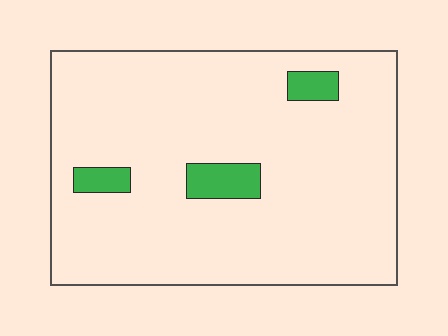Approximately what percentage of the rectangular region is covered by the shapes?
Approximately 5%.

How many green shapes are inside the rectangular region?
3.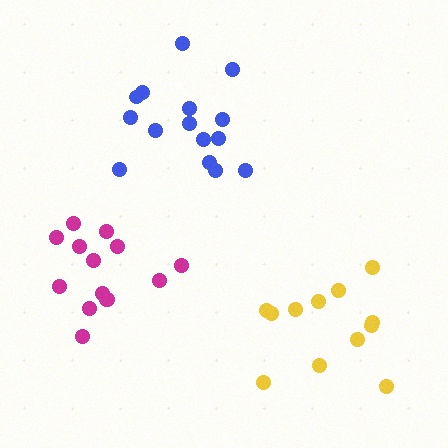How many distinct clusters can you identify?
There are 3 distinct clusters.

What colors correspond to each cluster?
The clusters are colored: magenta, blue, yellow.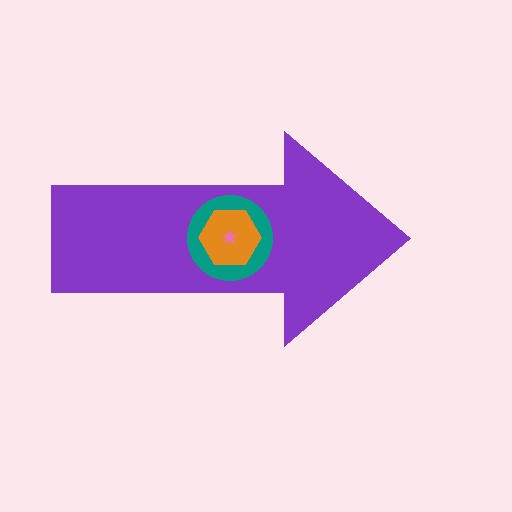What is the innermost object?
The pink star.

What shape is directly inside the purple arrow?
The teal circle.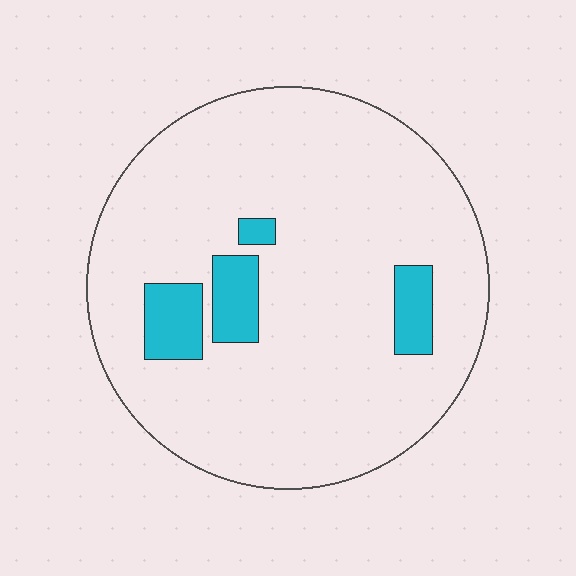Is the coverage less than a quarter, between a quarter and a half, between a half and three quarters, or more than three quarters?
Less than a quarter.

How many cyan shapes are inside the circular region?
4.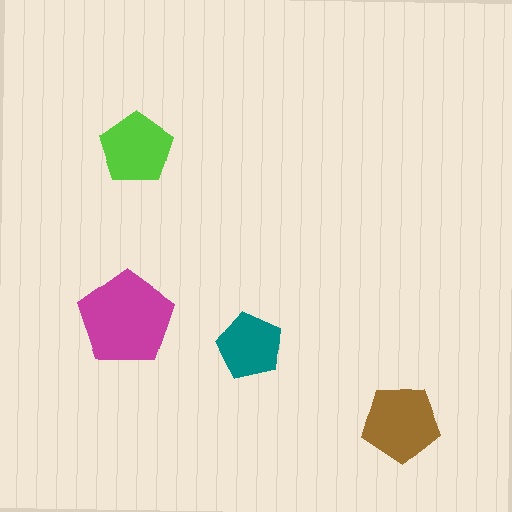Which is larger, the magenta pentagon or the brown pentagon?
The magenta one.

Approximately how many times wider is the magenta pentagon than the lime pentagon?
About 1.5 times wider.